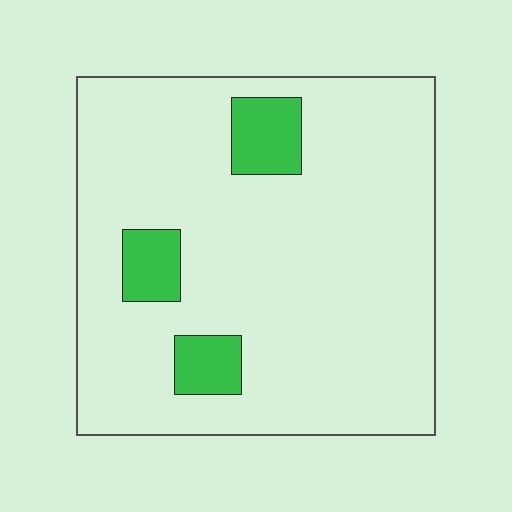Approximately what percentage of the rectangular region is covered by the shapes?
Approximately 10%.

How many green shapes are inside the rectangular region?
3.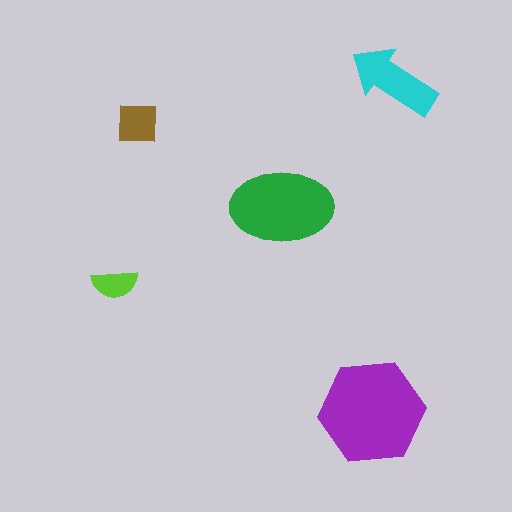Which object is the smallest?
The lime semicircle.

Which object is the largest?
The purple hexagon.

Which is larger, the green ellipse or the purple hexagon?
The purple hexagon.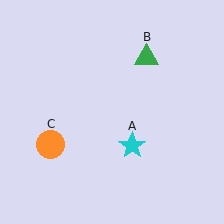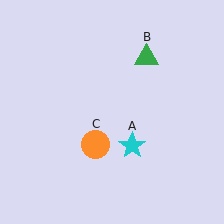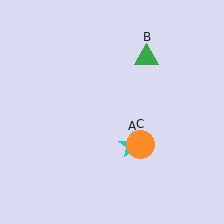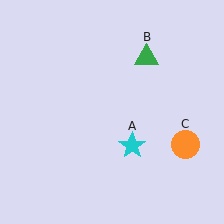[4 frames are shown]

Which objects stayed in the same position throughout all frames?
Cyan star (object A) and green triangle (object B) remained stationary.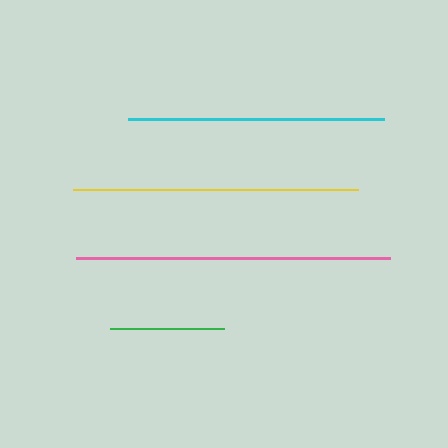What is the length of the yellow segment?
The yellow segment is approximately 285 pixels long.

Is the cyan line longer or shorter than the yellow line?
The yellow line is longer than the cyan line.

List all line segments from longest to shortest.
From longest to shortest: pink, yellow, cyan, green.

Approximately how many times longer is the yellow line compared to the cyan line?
The yellow line is approximately 1.1 times the length of the cyan line.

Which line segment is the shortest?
The green line is the shortest at approximately 114 pixels.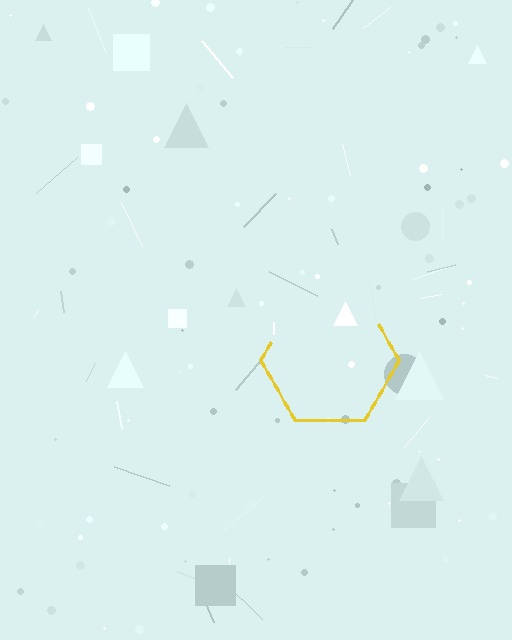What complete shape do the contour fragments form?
The contour fragments form a hexagon.